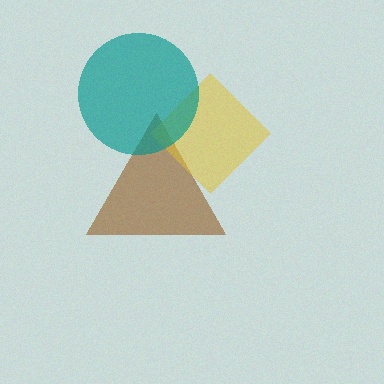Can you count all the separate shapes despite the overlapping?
Yes, there are 3 separate shapes.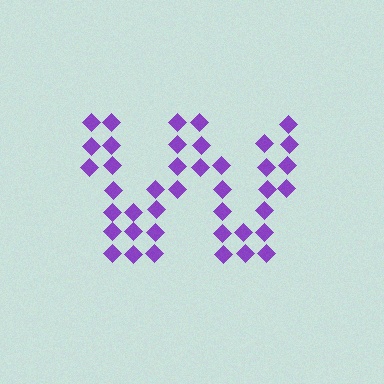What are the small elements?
The small elements are diamonds.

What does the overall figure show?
The overall figure shows the letter W.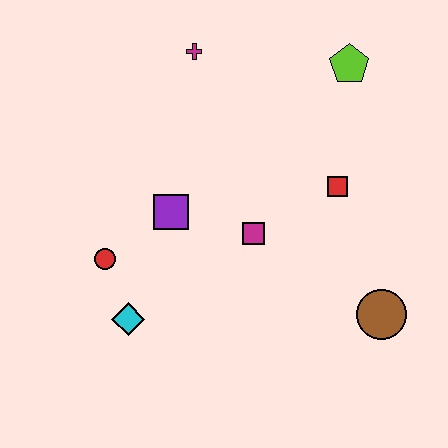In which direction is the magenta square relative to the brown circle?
The magenta square is to the left of the brown circle.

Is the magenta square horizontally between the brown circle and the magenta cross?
Yes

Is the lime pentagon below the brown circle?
No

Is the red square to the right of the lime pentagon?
No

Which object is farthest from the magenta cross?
The brown circle is farthest from the magenta cross.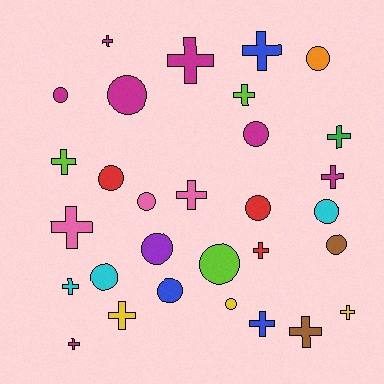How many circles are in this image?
There are 14 circles.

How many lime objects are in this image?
There are 3 lime objects.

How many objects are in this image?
There are 30 objects.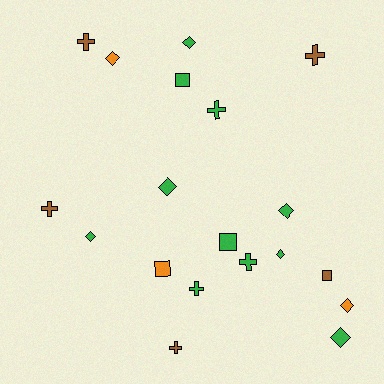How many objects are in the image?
There are 19 objects.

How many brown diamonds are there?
There are no brown diamonds.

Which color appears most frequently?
Green, with 11 objects.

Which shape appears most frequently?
Diamond, with 8 objects.